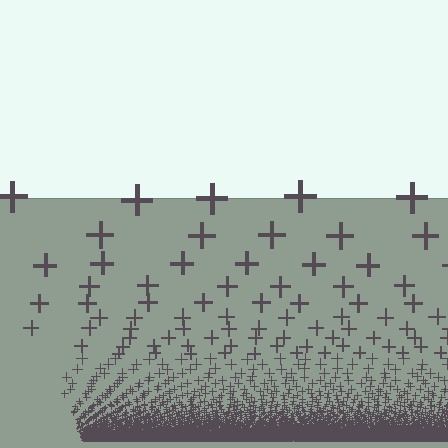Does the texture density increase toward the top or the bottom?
Density increases toward the bottom.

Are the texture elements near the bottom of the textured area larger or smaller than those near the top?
Smaller. The gradient is inverted — elements near the bottom are smaller and denser.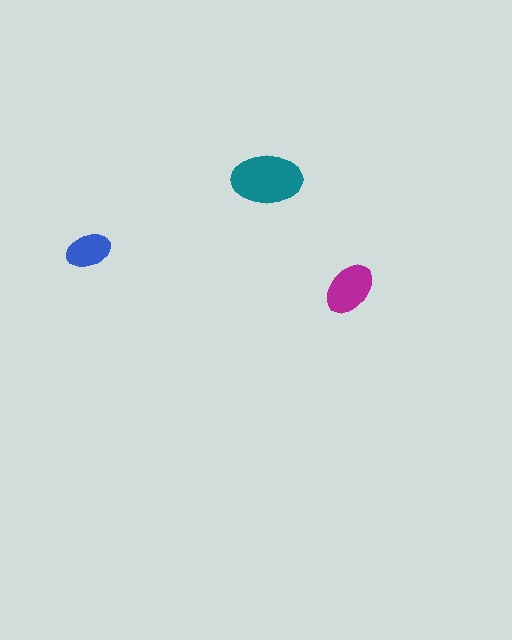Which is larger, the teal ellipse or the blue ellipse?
The teal one.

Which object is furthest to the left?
The blue ellipse is leftmost.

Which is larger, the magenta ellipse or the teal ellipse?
The teal one.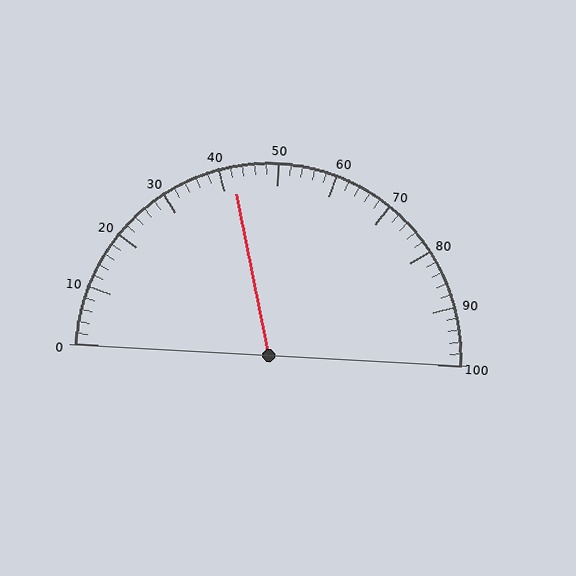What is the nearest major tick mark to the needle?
The nearest major tick mark is 40.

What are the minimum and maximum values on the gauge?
The gauge ranges from 0 to 100.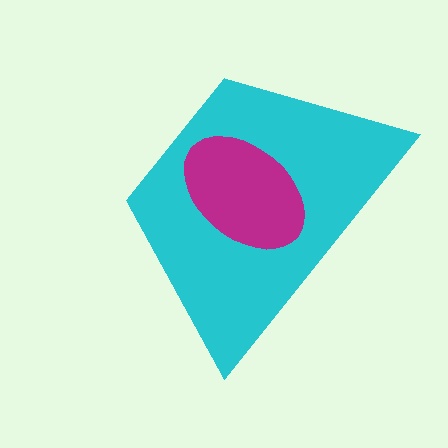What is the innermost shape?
The magenta ellipse.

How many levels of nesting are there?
2.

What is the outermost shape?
The cyan trapezoid.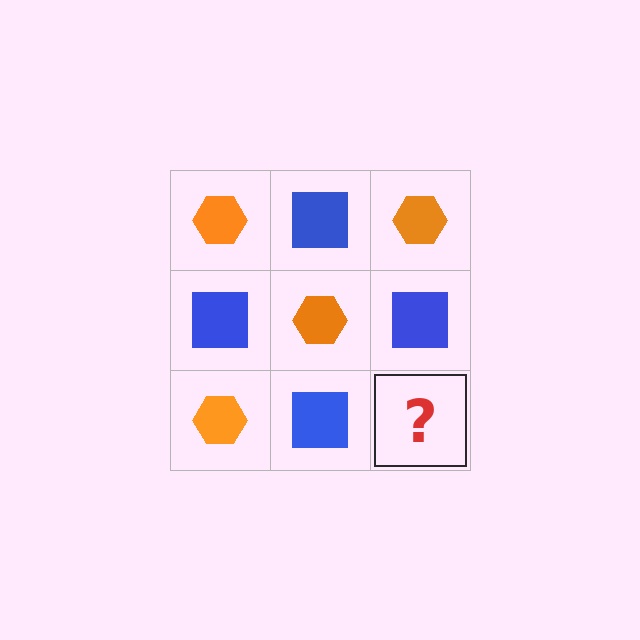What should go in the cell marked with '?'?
The missing cell should contain an orange hexagon.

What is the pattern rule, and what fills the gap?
The rule is that it alternates orange hexagon and blue square in a checkerboard pattern. The gap should be filled with an orange hexagon.